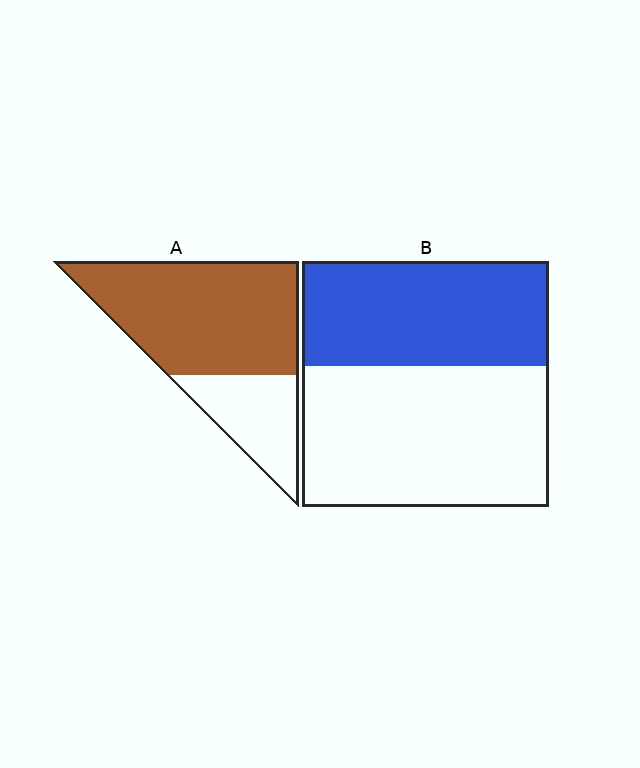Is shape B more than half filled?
No.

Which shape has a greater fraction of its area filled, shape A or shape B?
Shape A.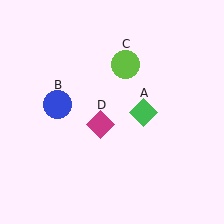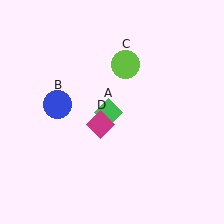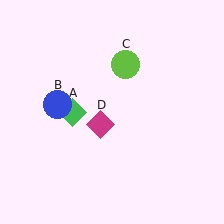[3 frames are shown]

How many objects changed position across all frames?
1 object changed position: green diamond (object A).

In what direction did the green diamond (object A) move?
The green diamond (object A) moved left.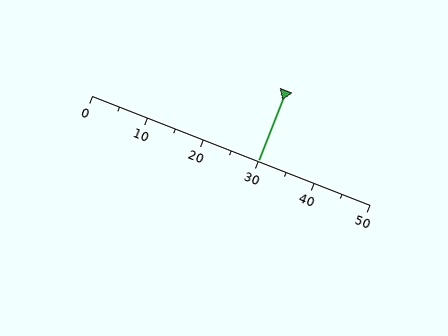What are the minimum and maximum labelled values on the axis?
The axis runs from 0 to 50.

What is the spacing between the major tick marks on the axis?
The major ticks are spaced 10 apart.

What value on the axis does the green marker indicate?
The marker indicates approximately 30.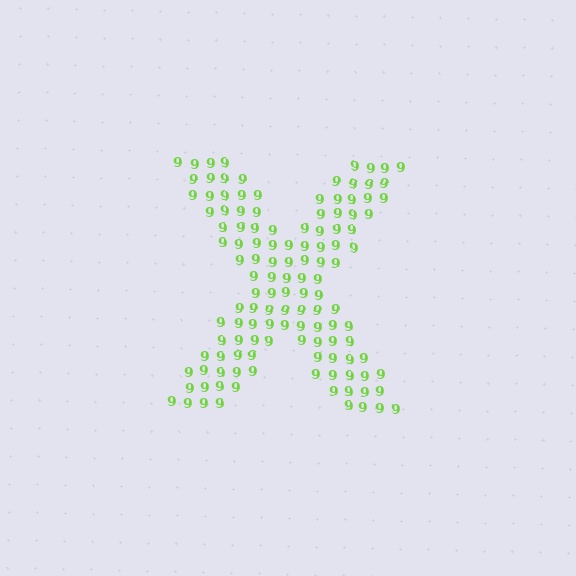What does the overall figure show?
The overall figure shows the letter X.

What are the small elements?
The small elements are digit 9's.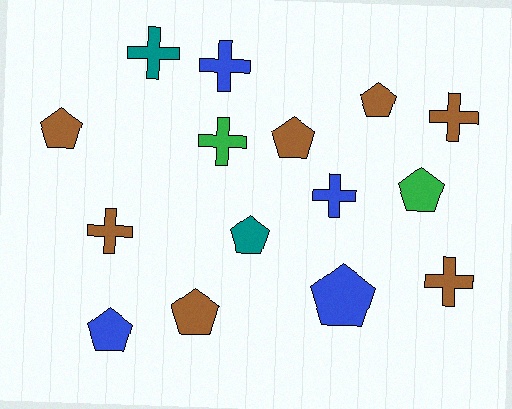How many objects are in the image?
There are 15 objects.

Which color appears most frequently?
Brown, with 7 objects.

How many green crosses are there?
There is 1 green cross.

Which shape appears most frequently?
Pentagon, with 8 objects.